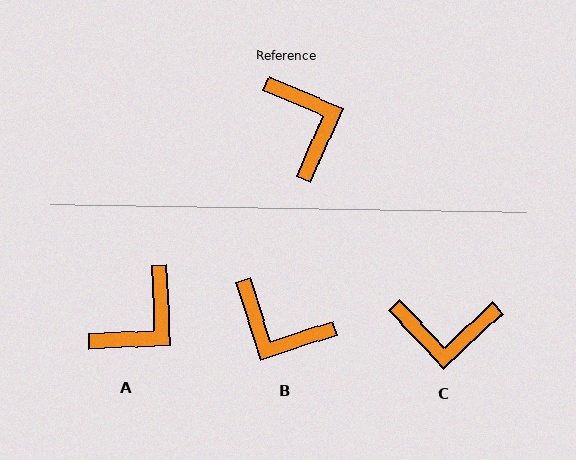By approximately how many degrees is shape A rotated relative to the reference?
Approximately 64 degrees clockwise.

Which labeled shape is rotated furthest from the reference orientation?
B, about 139 degrees away.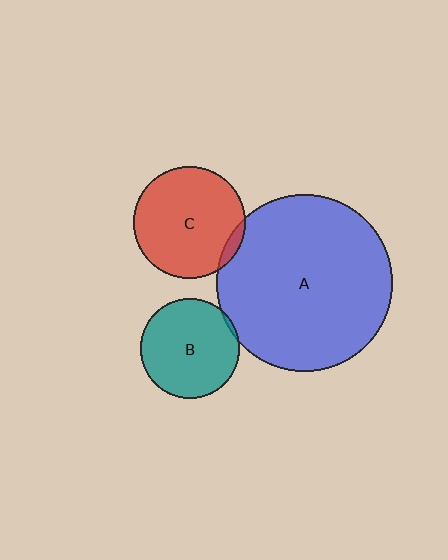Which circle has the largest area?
Circle A (blue).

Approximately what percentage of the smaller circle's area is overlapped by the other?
Approximately 5%.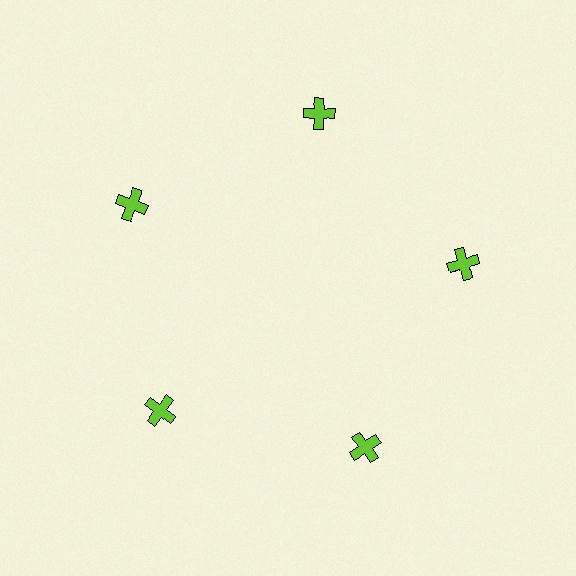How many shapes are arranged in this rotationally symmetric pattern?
There are 5 shapes, arranged in 5 groups of 1.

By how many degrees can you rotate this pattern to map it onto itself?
The pattern maps onto itself every 72 degrees of rotation.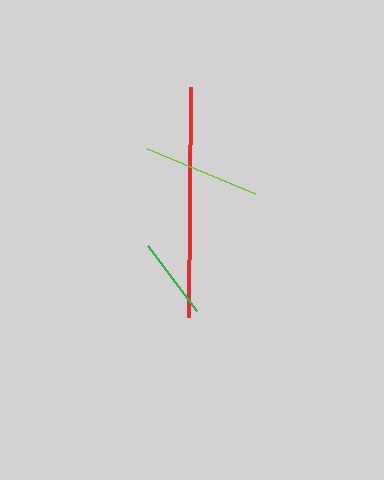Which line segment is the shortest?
The green line is the shortest at approximately 81 pixels.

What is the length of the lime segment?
The lime segment is approximately 117 pixels long.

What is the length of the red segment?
The red segment is approximately 230 pixels long.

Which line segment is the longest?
The red line is the longest at approximately 230 pixels.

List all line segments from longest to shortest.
From longest to shortest: red, lime, green.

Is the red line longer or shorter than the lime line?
The red line is longer than the lime line.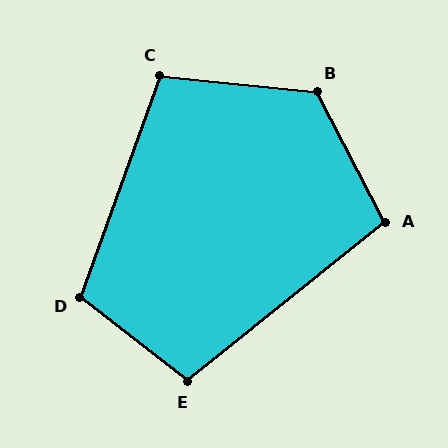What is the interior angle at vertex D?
Approximately 108 degrees (obtuse).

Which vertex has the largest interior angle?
B, at approximately 124 degrees.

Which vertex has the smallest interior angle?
A, at approximately 101 degrees.